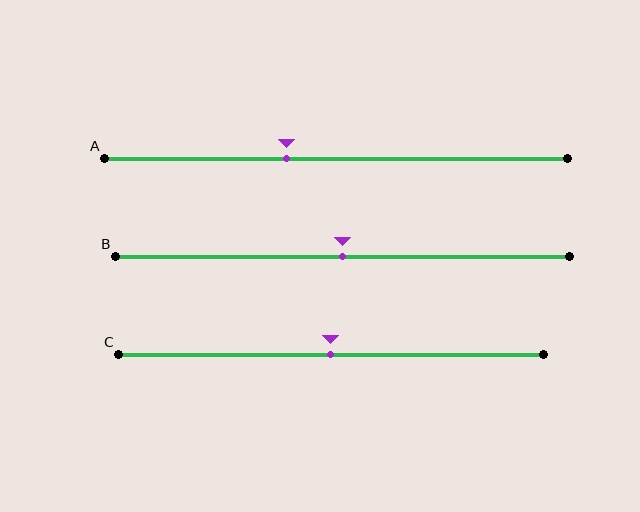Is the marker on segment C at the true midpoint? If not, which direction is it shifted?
Yes, the marker on segment C is at the true midpoint.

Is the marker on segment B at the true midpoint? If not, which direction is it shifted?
Yes, the marker on segment B is at the true midpoint.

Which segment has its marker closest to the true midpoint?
Segment B has its marker closest to the true midpoint.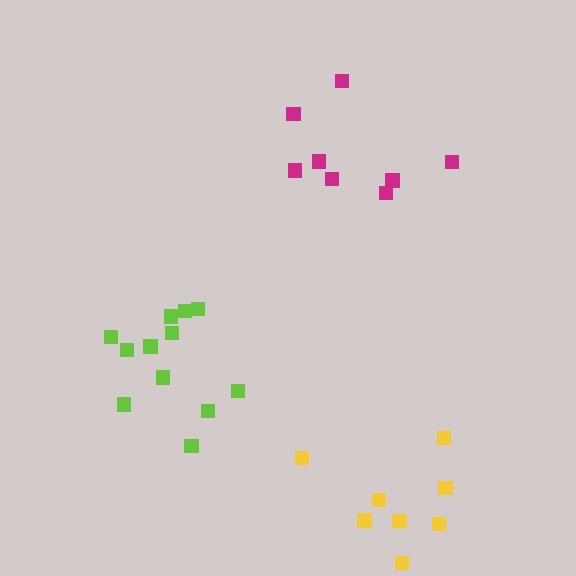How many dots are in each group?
Group 1: 8 dots, Group 2: 12 dots, Group 3: 8 dots (28 total).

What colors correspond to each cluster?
The clusters are colored: magenta, lime, yellow.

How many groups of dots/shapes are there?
There are 3 groups.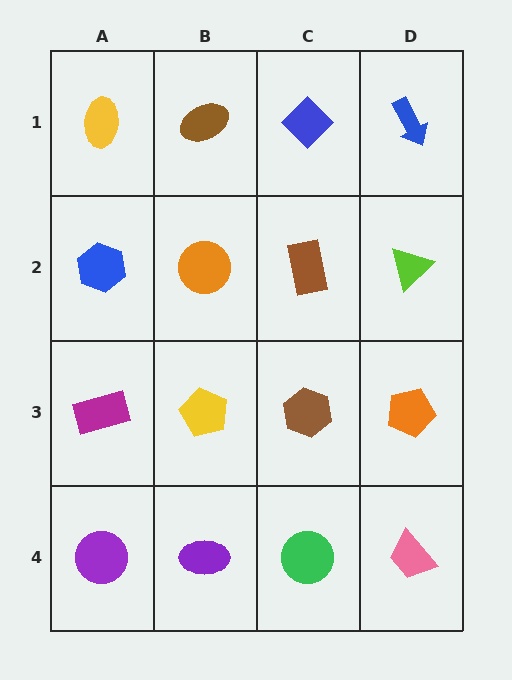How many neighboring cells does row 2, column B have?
4.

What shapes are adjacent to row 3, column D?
A lime triangle (row 2, column D), a pink trapezoid (row 4, column D), a brown hexagon (row 3, column C).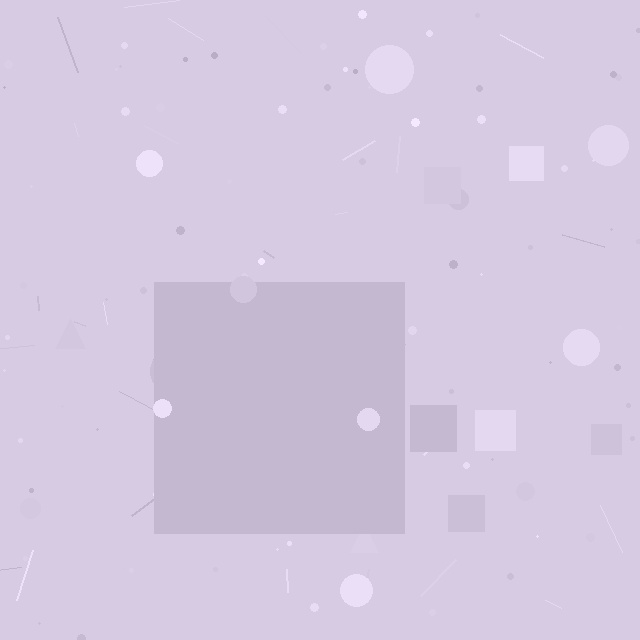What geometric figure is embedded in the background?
A square is embedded in the background.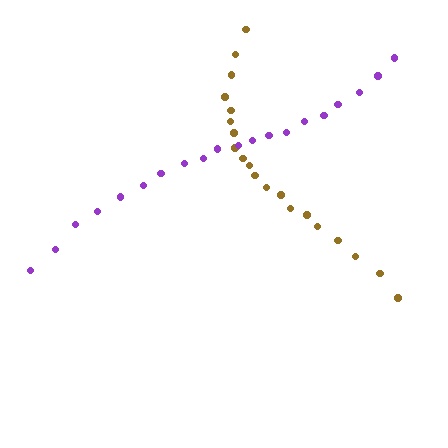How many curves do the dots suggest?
There are 2 distinct paths.